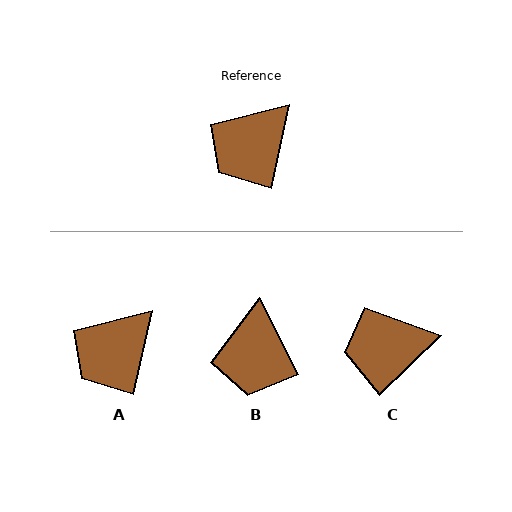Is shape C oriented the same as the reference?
No, it is off by about 33 degrees.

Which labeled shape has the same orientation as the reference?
A.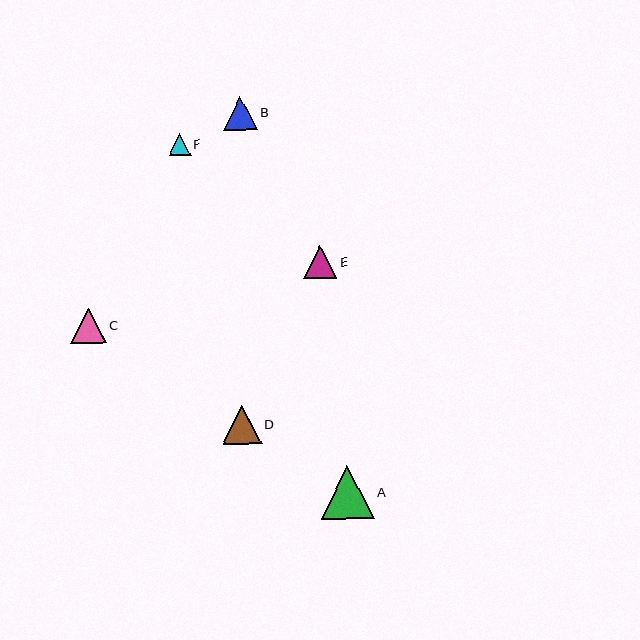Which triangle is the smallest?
Triangle F is the smallest with a size of approximately 22 pixels.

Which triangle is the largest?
Triangle A is the largest with a size of approximately 53 pixels.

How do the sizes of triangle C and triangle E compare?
Triangle C and triangle E are approximately the same size.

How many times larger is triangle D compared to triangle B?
Triangle D is approximately 1.2 times the size of triangle B.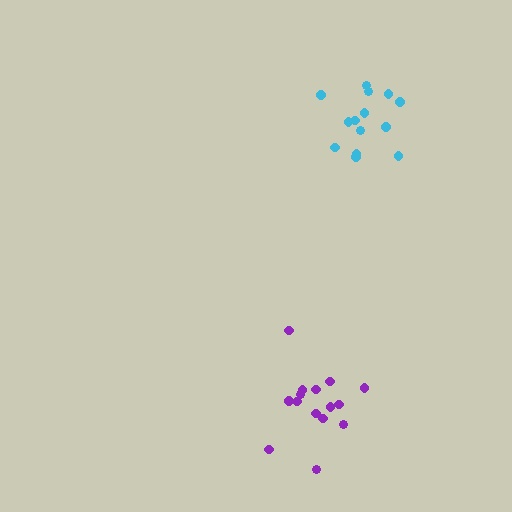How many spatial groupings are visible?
There are 2 spatial groupings.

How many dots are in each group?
Group 1: 15 dots, Group 2: 14 dots (29 total).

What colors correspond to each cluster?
The clusters are colored: purple, cyan.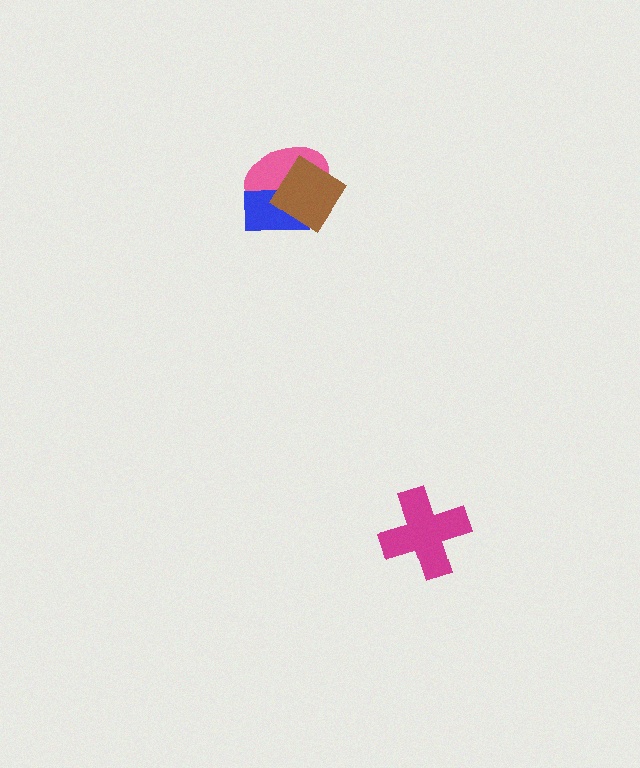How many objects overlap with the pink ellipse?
2 objects overlap with the pink ellipse.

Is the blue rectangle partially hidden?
Yes, it is partially covered by another shape.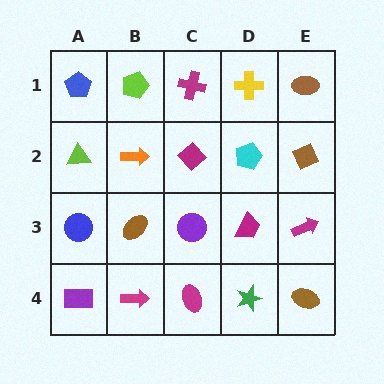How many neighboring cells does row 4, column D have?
3.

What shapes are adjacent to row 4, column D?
A magenta trapezoid (row 3, column D), a magenta ellipse (row 4, column C), a brown ellipse (row 4, column E).